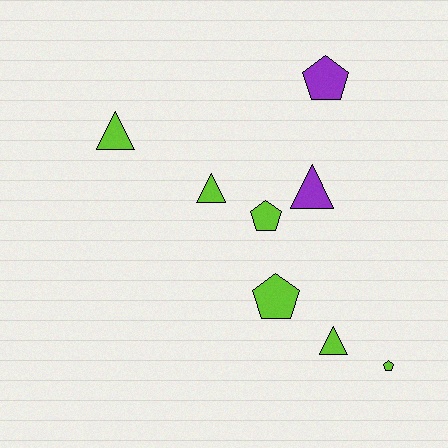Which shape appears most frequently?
Triangle, with 4 objects.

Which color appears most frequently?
Lime, with 6 objects.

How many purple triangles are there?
There is 1 purple triangle.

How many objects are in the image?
There are 8 objects.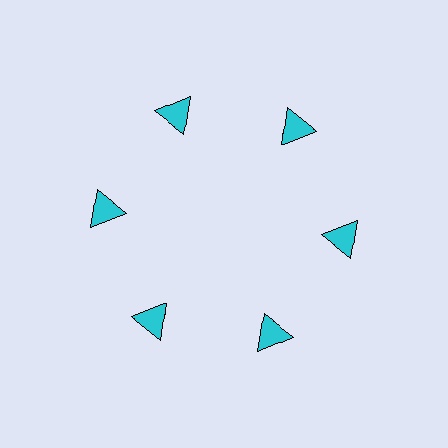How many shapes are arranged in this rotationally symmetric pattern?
There are 6 shapes, arranged in 6 groups of 1.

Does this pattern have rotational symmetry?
Yes, this pattern has 6-fold rotational symmetry. It looks the same after rotating 60 degrees around the center.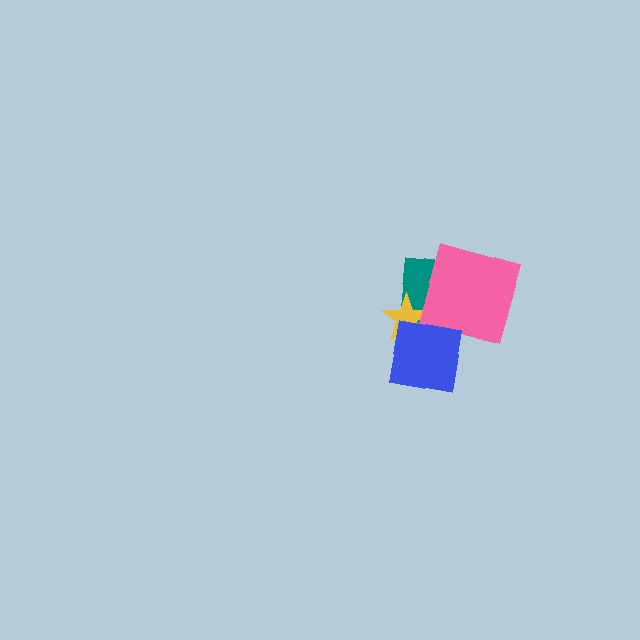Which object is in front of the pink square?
The blue square is in front of the pink square.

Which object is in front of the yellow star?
The blue square is in front of the yellow star.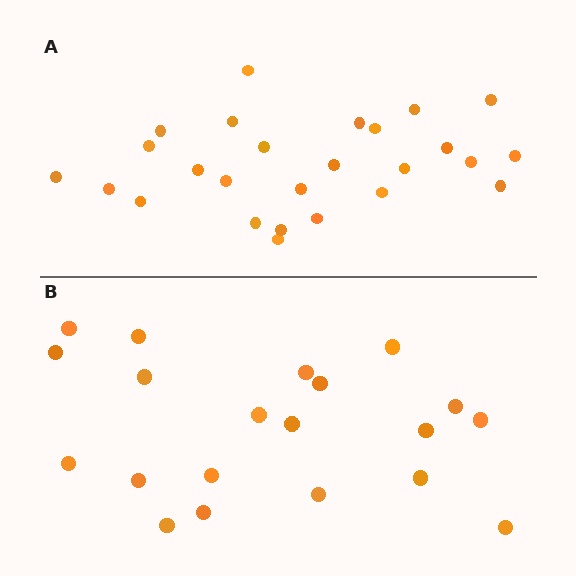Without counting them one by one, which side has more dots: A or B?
Region A (the top region) has more dots.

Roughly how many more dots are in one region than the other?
Region A has about 6 more dots than region B.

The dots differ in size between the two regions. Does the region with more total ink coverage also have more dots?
No. Region B has more total ink coverage because its dots are larger, but region A actually contains more individual dots. Total area can be misleading — the number of items is what matters here.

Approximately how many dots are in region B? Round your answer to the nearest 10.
About 20 dots.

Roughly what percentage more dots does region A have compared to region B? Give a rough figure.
About 30% more.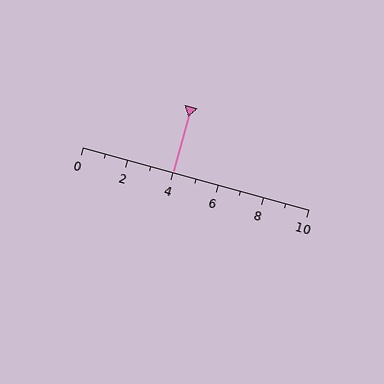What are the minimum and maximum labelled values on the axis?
The axis runs from 0 to 10.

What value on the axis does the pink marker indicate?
The marker indicates approximately 4.